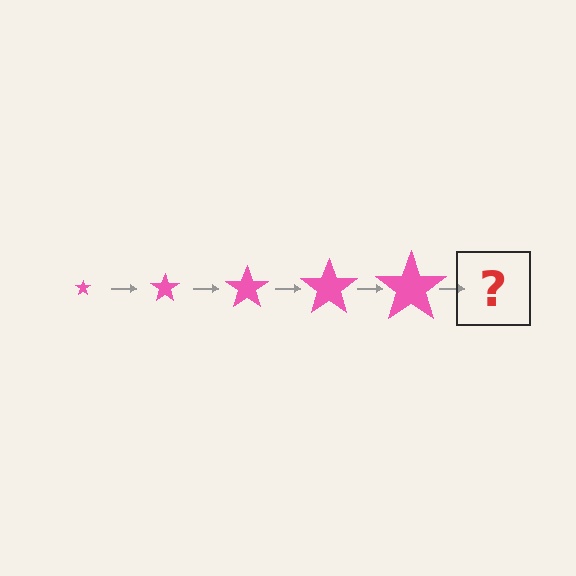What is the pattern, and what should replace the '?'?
The pattern is that the star gets progressively larger each step. The '?' should be a pink star, larger than the previous one.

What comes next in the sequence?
The next element should be a pink star, larger than the previous one.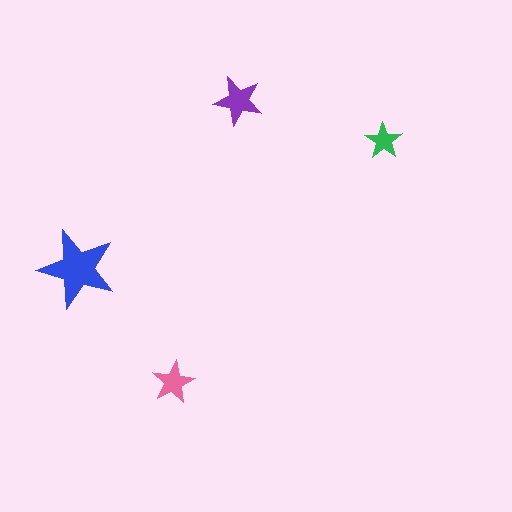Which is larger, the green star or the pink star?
The pink one.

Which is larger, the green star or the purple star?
The purple one.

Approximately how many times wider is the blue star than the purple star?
About 1.5 times wider.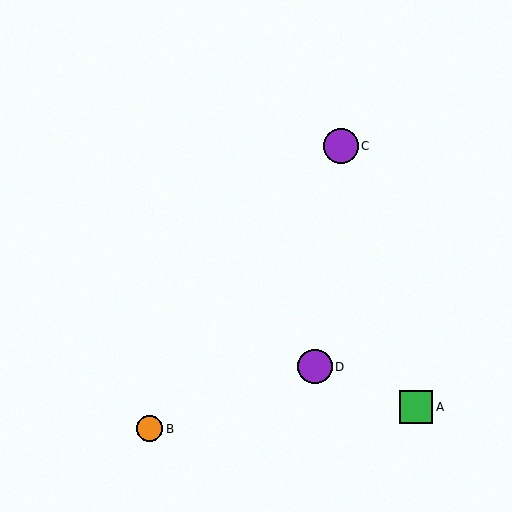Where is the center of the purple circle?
The center of the purple circle is at (341, 146).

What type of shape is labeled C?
Shape C is a purple circle.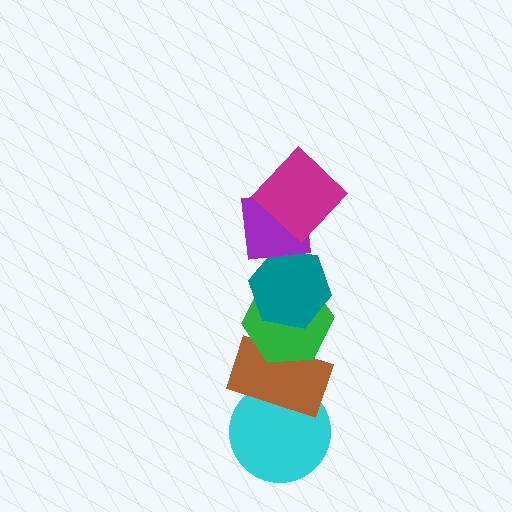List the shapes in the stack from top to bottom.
From top to bottom: the magenta diamond, the purple square, the teal hexagon, the green hexagon, the brown rectangle, the cyan circle.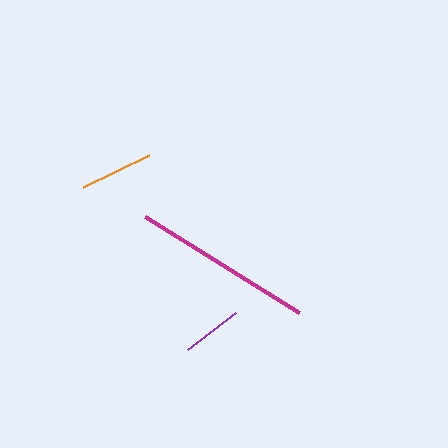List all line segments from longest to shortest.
From longest to shortest: magenta, orange, purple.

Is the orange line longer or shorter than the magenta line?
The magenta line is longer than the orange line.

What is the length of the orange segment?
The orange segment is approximately 73 pixels long.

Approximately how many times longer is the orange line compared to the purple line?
The orange line is approximately 1.2 times the length of the purple line.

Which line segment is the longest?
The magenta line is the longest at approximately 182 pixels.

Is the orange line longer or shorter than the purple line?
The orange line is longer than the purple line.